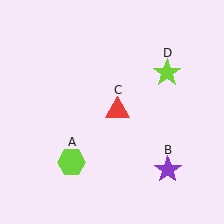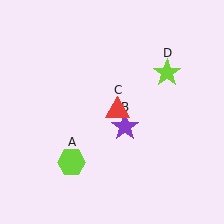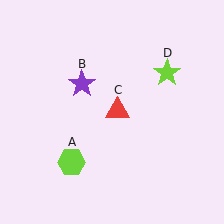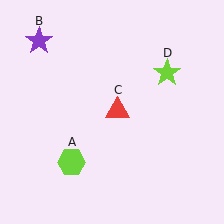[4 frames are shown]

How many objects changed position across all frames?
1 object changed position: purple star (object B).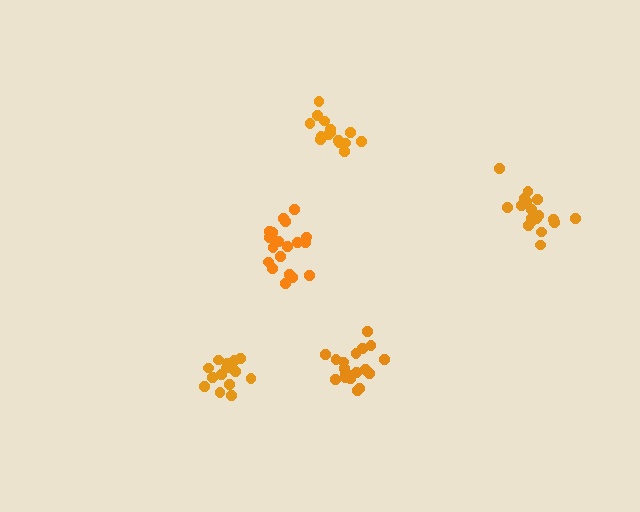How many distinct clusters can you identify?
There are 5 distinct clusters.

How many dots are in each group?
Group 1: 15 dots, Group 2: 15 dots, Group 3: 20 dots, Group 4: 19 dots, Group 5: 19 dots (88 total).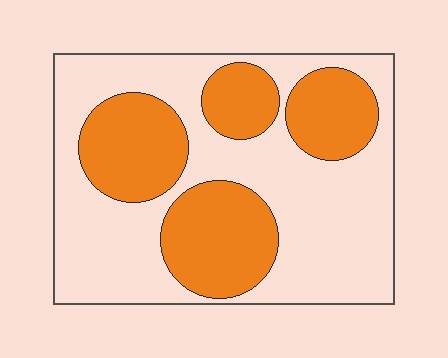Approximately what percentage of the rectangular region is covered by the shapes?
Approximately 40%.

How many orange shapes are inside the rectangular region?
4.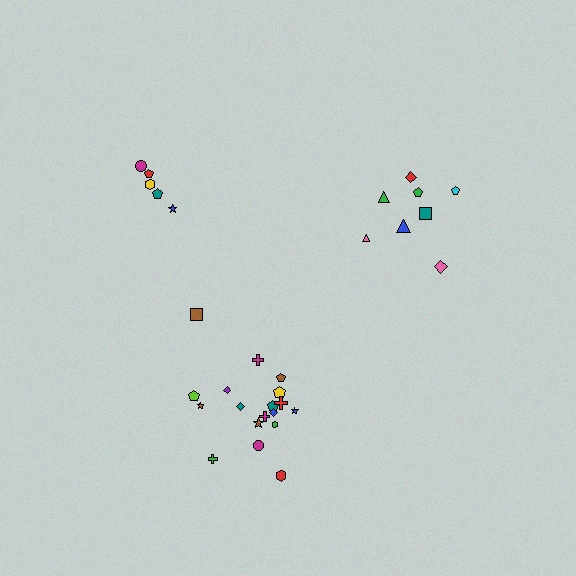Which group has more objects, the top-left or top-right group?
The top-right group.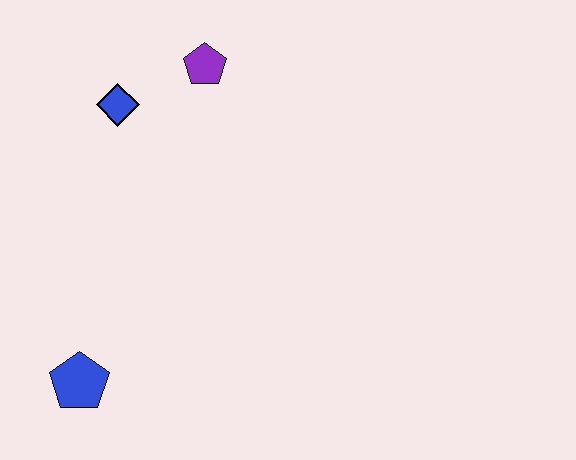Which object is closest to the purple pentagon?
The blue diamond is closest to the purple pentagon.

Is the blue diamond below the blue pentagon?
No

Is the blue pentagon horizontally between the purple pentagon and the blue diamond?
No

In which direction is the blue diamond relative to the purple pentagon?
The blue diamond is to the left of the purple pentagon.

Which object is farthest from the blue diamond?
The blue pentagon is farthest from the blue diamond.